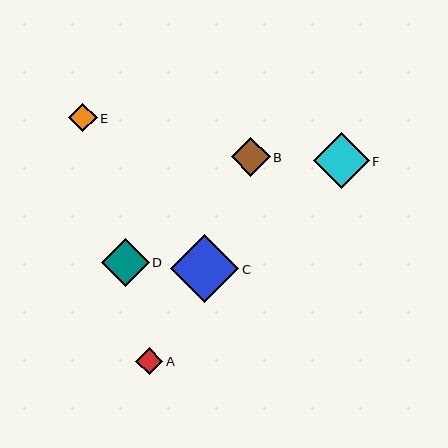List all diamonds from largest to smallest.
From largest to smallest: C, F, D, B, E, A.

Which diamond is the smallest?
Diamond A is the smallest with a size of approximately 27 pixels.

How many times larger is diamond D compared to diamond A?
Diamond D is approximately 1.8 times the size of diamond A.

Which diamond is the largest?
Diamond C is the largest with a size of approximately 68 pixels.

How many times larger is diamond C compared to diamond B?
Diamond C is approximately 1.8 times the size of diamond B.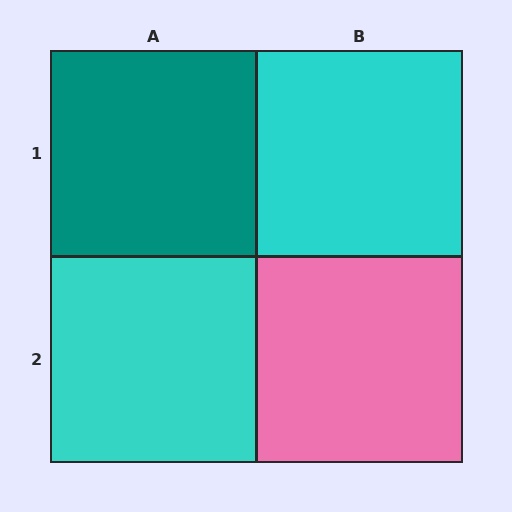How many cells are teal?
1 cell is teal.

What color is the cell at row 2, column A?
Cyan.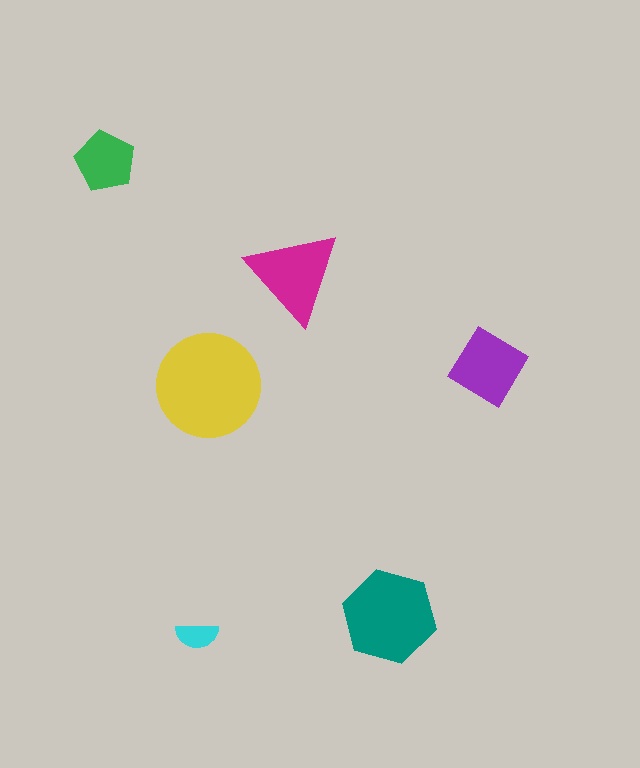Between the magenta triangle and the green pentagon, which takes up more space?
The magenta triangle.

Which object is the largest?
The yellow circle.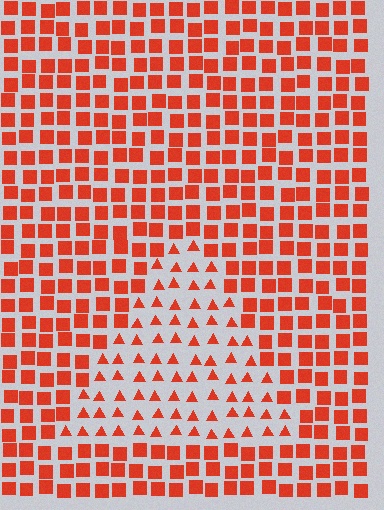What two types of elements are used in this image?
The image uses triangles inside the triangle region and squares outside it.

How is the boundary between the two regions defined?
The boundary is defined by a change in element shape: triangles inside vs. squares outside. All elements share the same color and spacing.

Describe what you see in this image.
The image is filled with small red elements arranged in a uniform grid. A triangle-shaped region contains triangles, while the surrounding area contains squares. The boundary is defined purely by the change in element shape.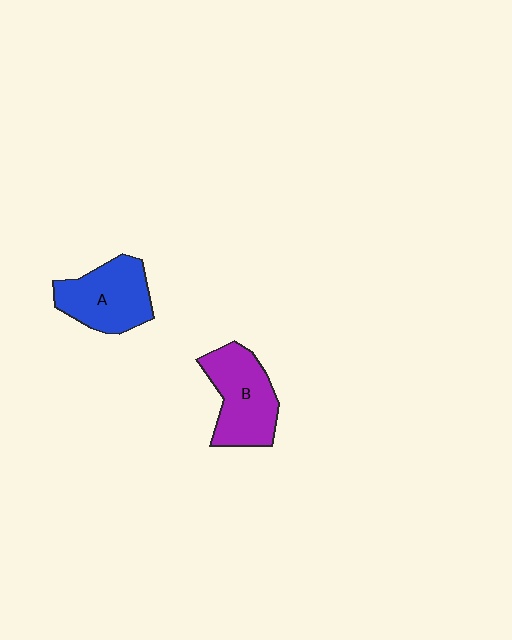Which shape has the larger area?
Shape B (purple).